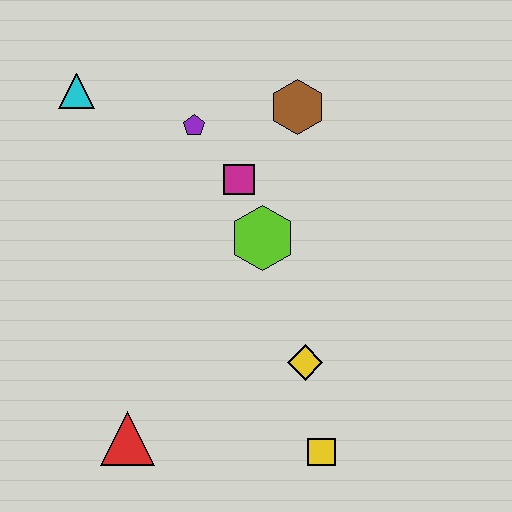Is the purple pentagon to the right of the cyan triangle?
Yes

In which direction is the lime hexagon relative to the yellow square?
The lime hexagon is above the yellow square.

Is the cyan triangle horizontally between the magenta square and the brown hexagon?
No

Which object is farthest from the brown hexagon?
The red triangle is farthest from the brown hexagon.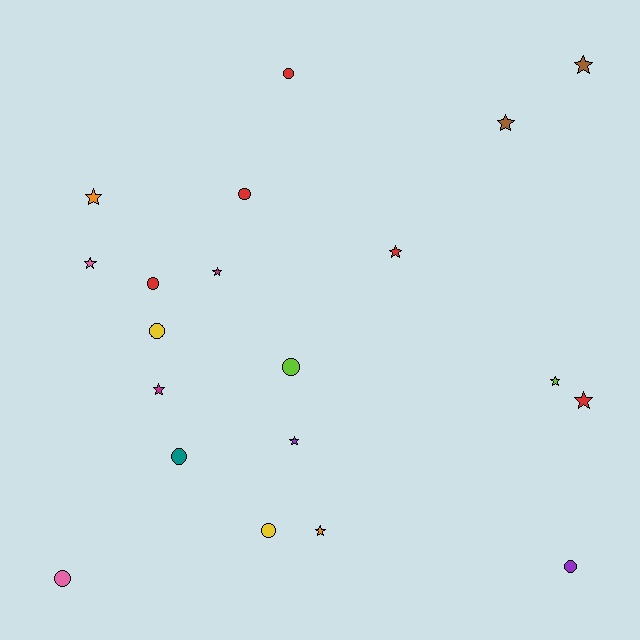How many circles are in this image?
There are 9 circles.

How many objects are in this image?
There are 20 objects.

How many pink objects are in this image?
There are 2 pink objects.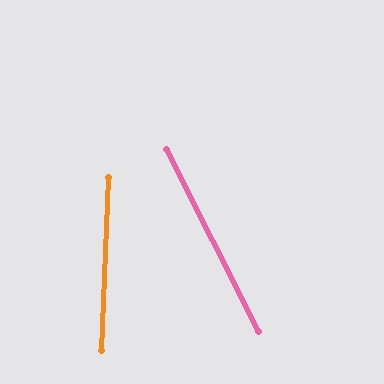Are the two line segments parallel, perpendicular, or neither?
Neither parallel nor perpendicular — they differ by about 29°.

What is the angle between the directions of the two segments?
Approximately 29 degrees.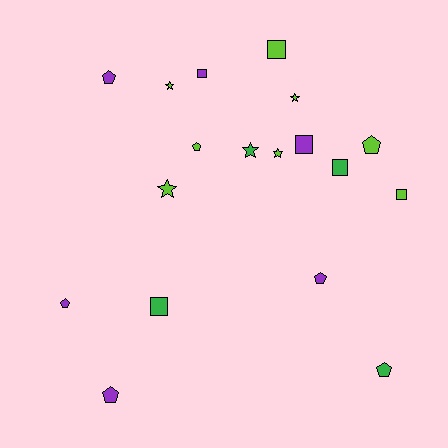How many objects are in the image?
There are 18 objects.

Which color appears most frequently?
Lime, with 8 objects.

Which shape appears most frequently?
Pentagon, with 7 objects.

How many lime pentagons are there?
There are 2 lime pentagons.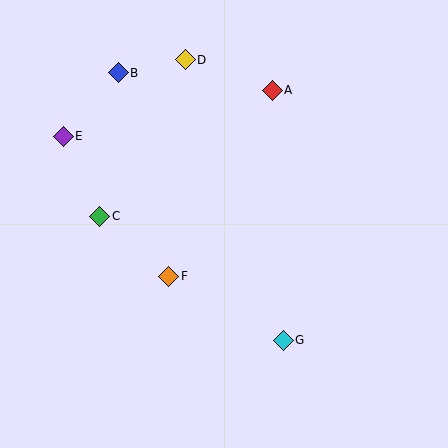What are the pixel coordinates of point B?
Point B is at (118, 73).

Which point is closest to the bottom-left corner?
Point F is closest to the bottom-left corner.